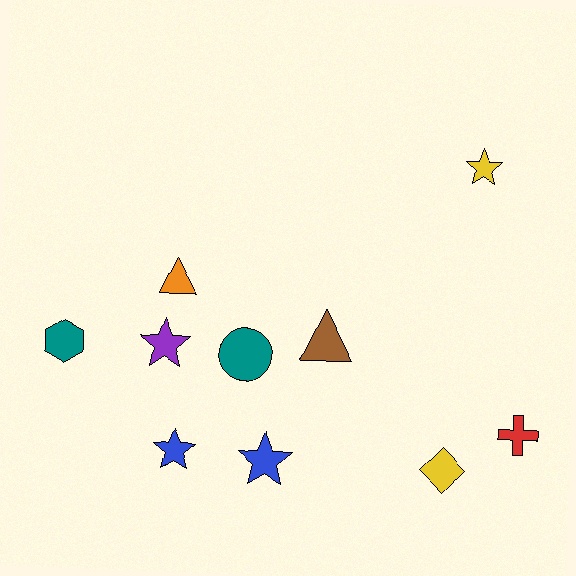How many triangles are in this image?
There are 2 triangles.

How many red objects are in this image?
There is 1 red object.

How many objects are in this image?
There are 10 objects.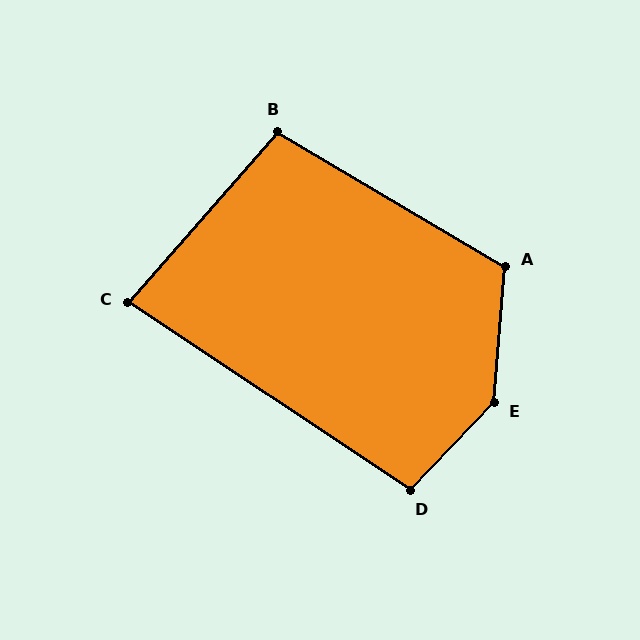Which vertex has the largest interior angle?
E, at approximately 141 degrees.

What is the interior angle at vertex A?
Approximately 116 degrees (obtuse).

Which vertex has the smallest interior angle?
C, at approximately 82 degrees.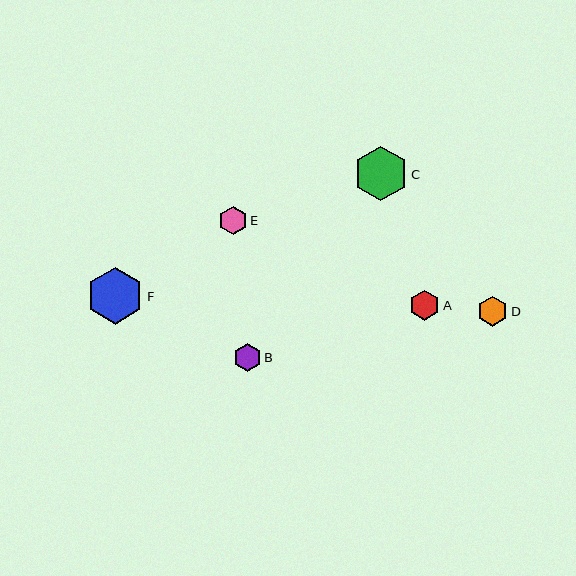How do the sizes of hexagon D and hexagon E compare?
Hexagon D and hexagon E are approximately the same size.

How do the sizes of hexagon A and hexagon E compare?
Hexagon A and hexagon E are approximately the same size.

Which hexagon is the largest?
Hexagon F is the largest with a size of approximately 57 pixels.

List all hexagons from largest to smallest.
From largest to smallest: F, C, D, A, E, B.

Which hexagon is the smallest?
Hexagon B is the smallest with a size of approximately 28 pixels.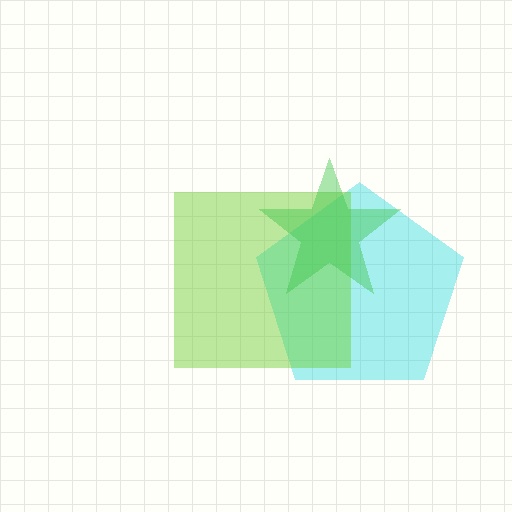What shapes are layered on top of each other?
The layered shapes are: a cyan pentagon, a lime square, a green star.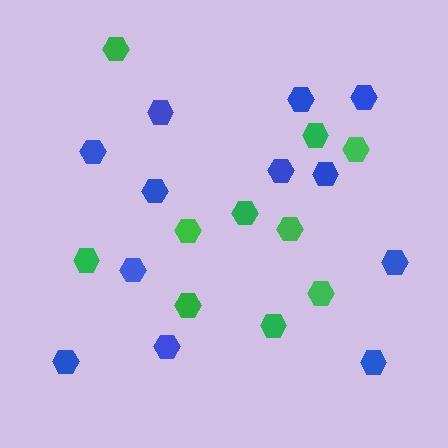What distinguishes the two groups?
There are 2 groups: one group of green hexagons (10) and one group of blue hexagons (12).